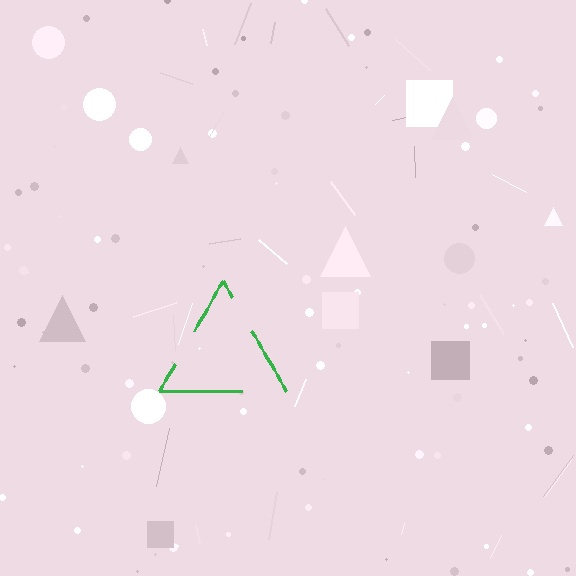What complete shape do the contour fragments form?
The contour fragments form a triangle.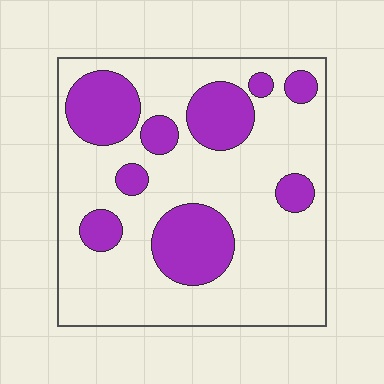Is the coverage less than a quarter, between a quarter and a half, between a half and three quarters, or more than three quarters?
Between a quarter and a half.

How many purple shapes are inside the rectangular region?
9.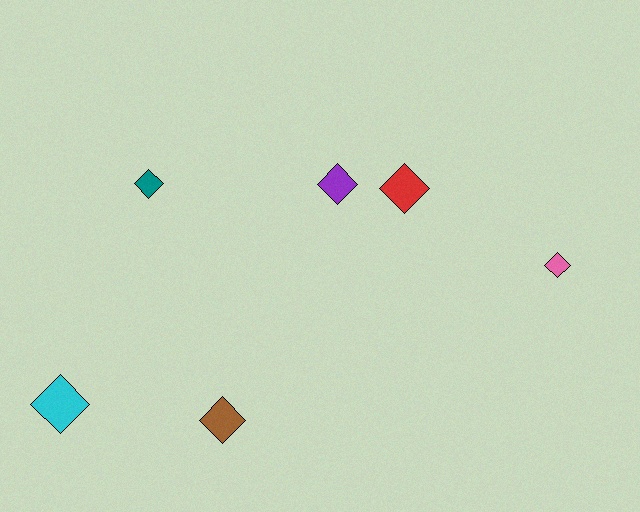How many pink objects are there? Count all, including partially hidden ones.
There is 1 pink object.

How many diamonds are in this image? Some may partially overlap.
There are 6 diamonds.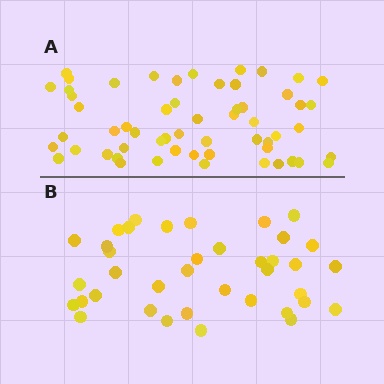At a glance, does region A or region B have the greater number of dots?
Region A (the top region) has more dots.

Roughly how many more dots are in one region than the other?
Region A has approximately 20 more dots than region B.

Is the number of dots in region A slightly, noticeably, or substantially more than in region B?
Region A has substantially more. The ratio is roughly 1.5 to 1.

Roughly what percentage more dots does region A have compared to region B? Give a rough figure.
About 50% more.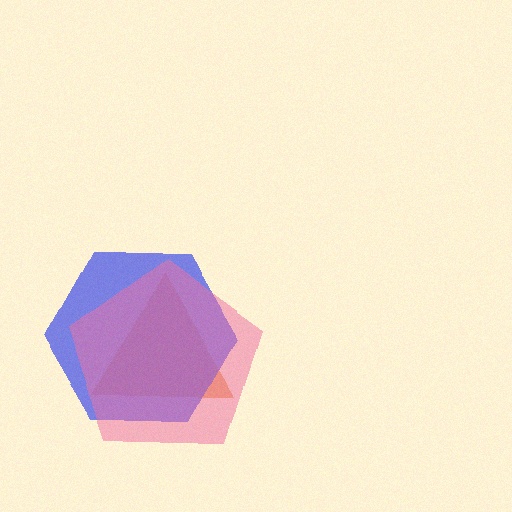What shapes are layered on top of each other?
The layered shapes are: an orange triangle, a blue hexagon, a pink pentagon.